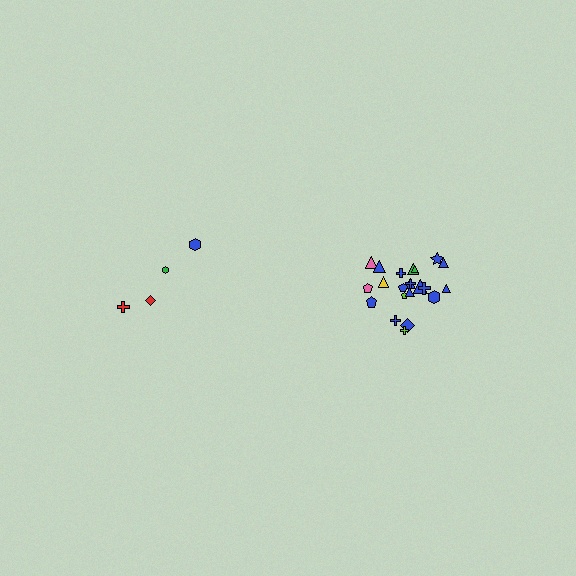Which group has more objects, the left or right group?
The right group.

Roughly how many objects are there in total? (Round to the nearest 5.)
Roughly 25 objects in total.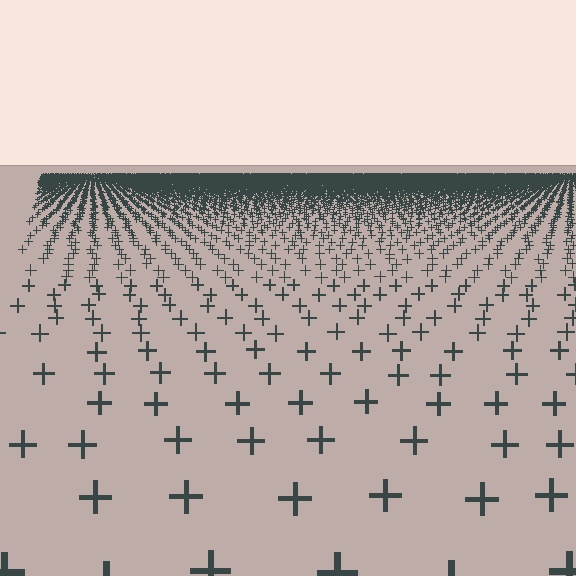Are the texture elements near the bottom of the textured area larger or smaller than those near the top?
Larger. Near the bottom, elements are closer to the viewer and appear at a bigger on-screen size.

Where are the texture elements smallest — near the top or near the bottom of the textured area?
Near the top.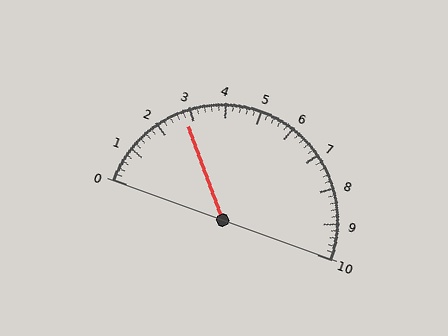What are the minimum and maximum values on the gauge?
The gauge ranges from 0 to 10.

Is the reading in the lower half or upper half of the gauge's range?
The reading is in the lower half of the range (0 to 10).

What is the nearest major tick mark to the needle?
The nearest major tick mark is 3.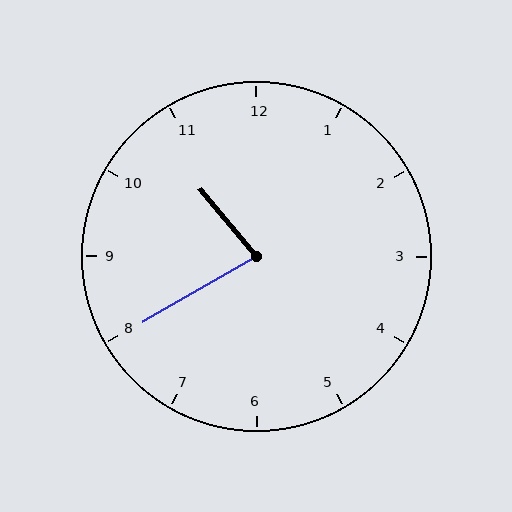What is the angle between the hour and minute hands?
Approximately 80 degrees.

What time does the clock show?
10:40.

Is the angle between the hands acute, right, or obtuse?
It is acute.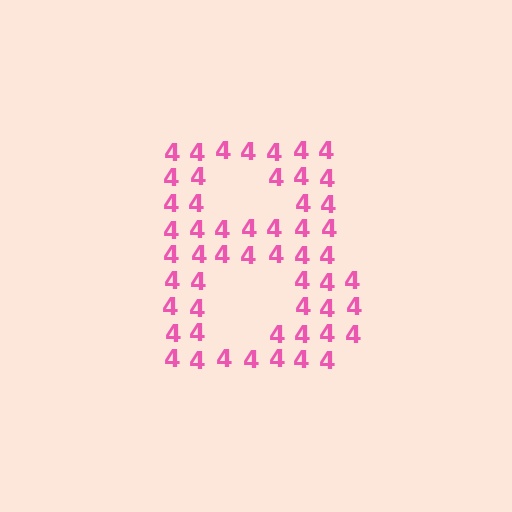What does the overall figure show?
The overall figure shows the letter B.